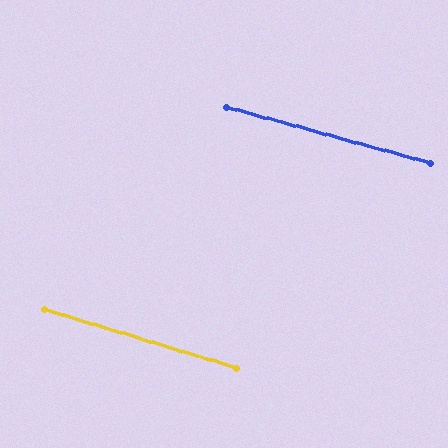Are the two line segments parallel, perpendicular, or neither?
Parallel — their directions differ by only 1.5°.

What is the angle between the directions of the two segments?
Approximately 2 degrees.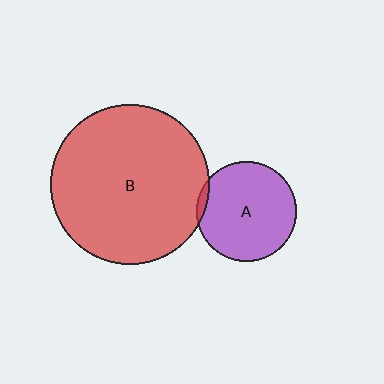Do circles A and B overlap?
Yes.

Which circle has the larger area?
Circle B (red).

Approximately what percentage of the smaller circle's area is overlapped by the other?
Approximately 5%.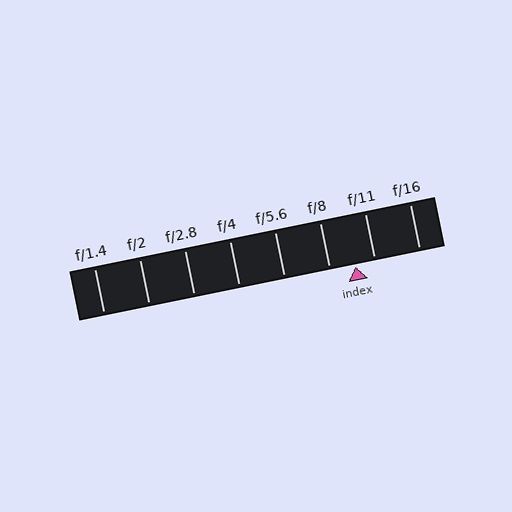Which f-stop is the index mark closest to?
The index mark is closest to f/11.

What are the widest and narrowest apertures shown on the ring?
The widest aperture shown is f/1.4 and the narrowest is f/16.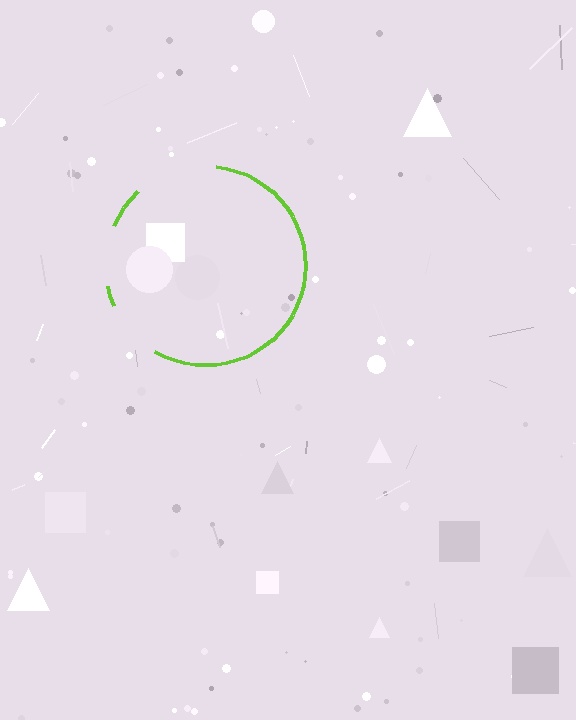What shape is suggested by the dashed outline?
The dashed outline suggests a circle.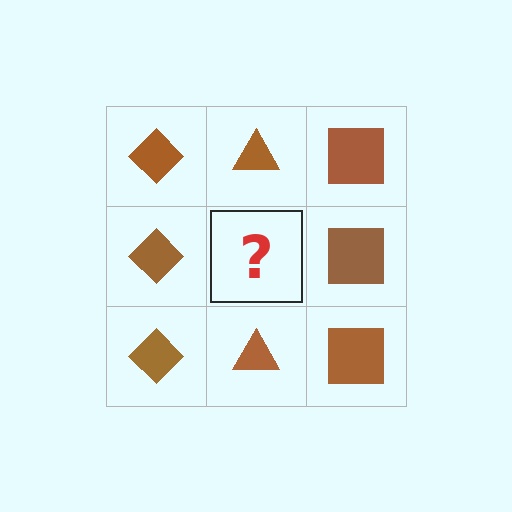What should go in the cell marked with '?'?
The missing cell should contain a brown triangle.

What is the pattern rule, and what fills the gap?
The rule is that each column has a consistent shape. The gap should be filled with a brown triangle.